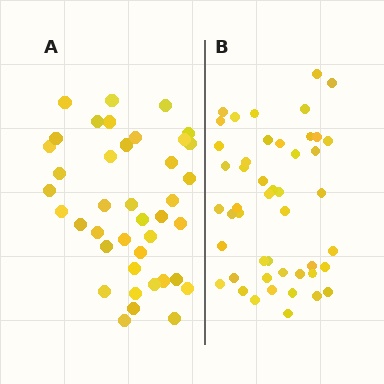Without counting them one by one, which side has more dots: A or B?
Region B (the right region) has more dots.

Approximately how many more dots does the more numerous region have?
Region B has roughly 8 or so more dots than region A.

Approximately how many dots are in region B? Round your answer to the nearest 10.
About 50 dots. (The exact count is 47, which rounds to 50.)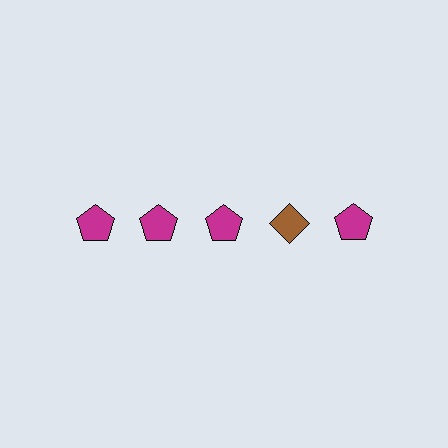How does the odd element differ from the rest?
It differs in both color (brown instead of magenta) and shape (diamond instead of pentagon).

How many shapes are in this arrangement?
There are 5 shapes arranged in a grid pattern.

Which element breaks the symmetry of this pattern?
The brown diamond in the top row, second from right column breaks the symmetry. All other shapes are magenta pentagons.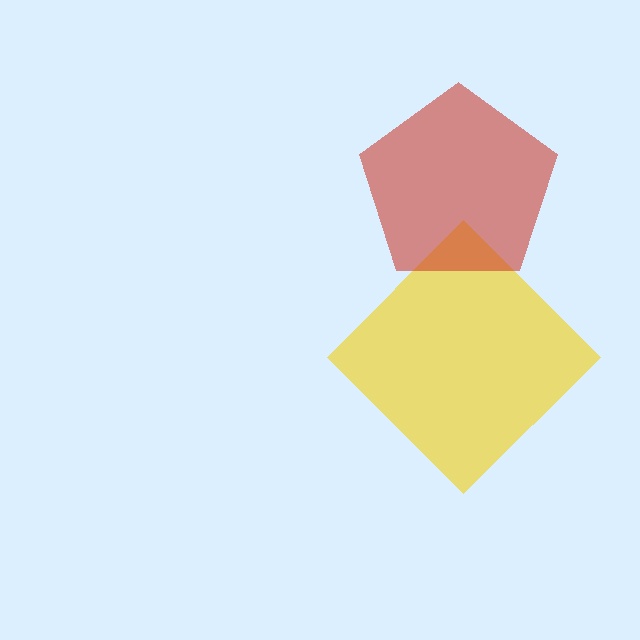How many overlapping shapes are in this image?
There are 2 overlapping shapes in the image.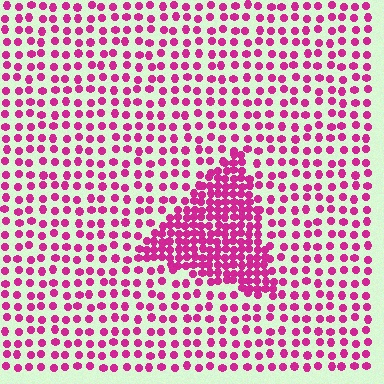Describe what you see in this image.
The image contains small magenta elements arranged at two different densities. A triangle-shaped region is visible where the elements are more densely packed than the surrounding area.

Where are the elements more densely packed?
The elements are more densely packed inside the triangle boundary.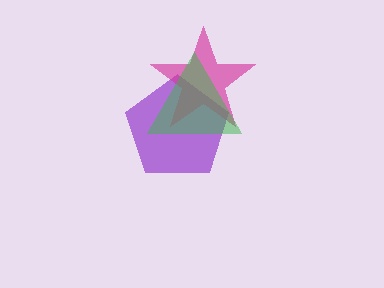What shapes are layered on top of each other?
The layered shapes are: a purple pentagon, a magenta star, a green triangle.